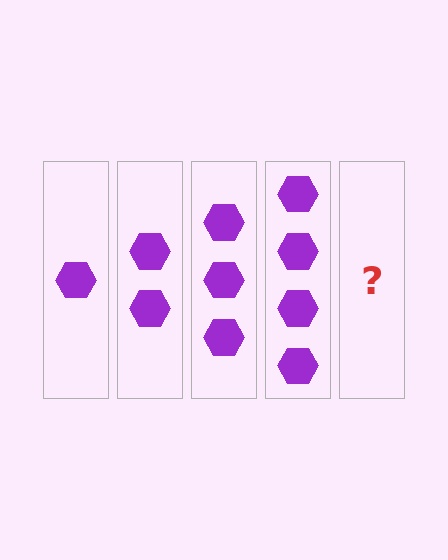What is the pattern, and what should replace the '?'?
The pattern is that each step adds one more hexagon. The '?' should be 5 hexagons.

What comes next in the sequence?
The next element should be 5 hexagons.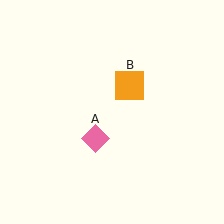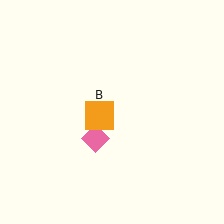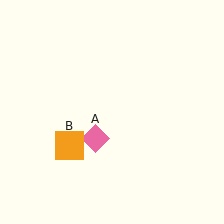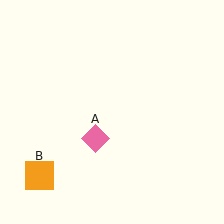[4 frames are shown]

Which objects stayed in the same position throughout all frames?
Pink diamond (object A) remained stationary.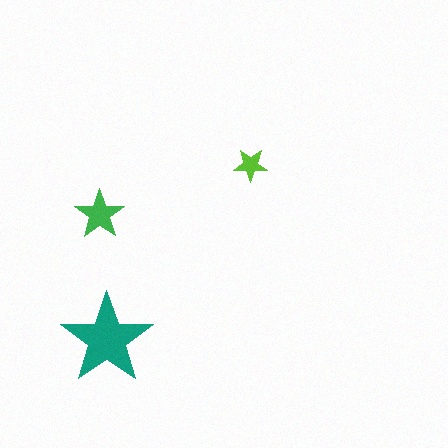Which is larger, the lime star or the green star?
The green one.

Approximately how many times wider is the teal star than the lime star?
About 2.5 times wider.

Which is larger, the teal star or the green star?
The teal one.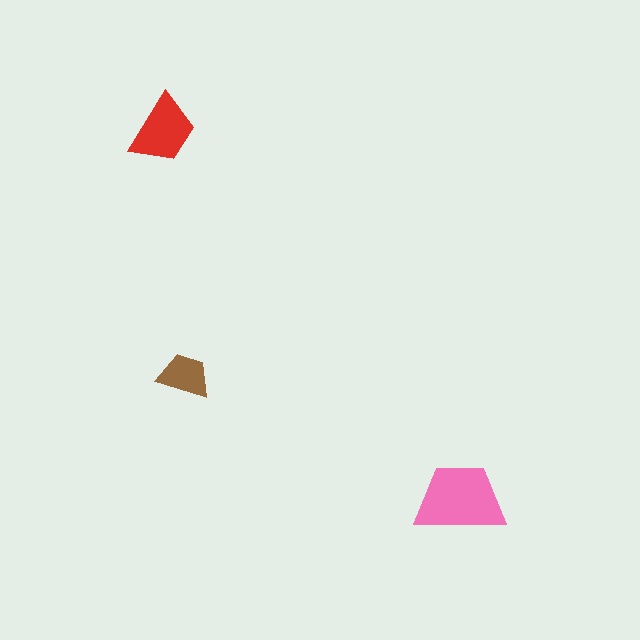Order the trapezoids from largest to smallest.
the pink one, the red one, the brown one.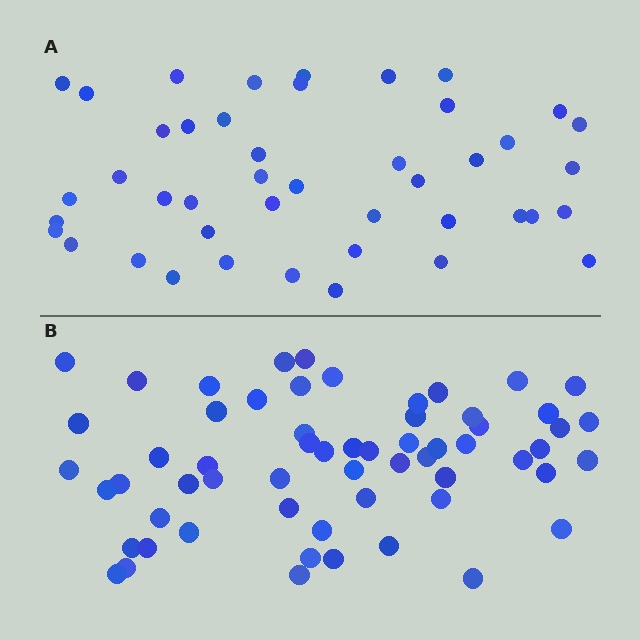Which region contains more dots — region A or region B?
Region B (the bottom region) has more dots.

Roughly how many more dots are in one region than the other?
Region B has approximately 15 more dots than region A.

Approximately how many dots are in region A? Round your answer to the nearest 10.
About 40 dots. (The exact count is 44, which rounds to 40.)